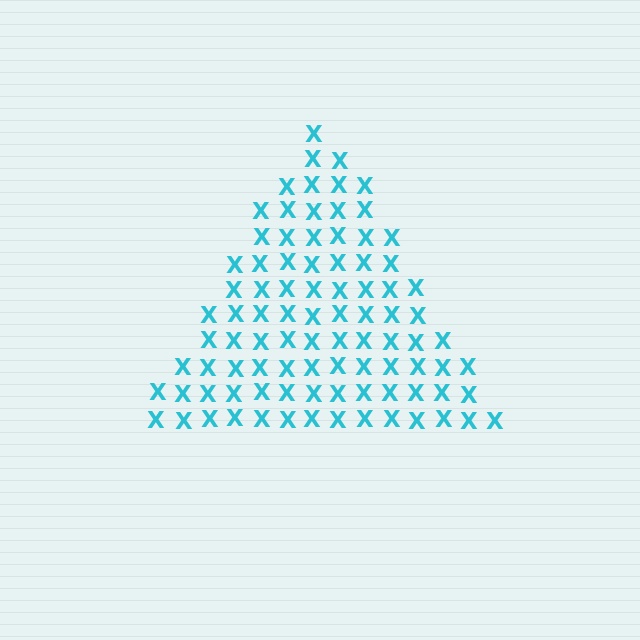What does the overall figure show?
The overall figure shows a triangle.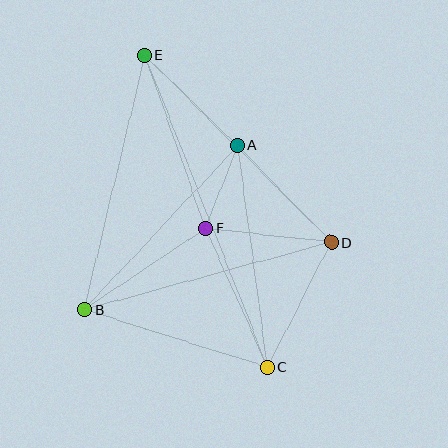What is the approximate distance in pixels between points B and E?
The distance between B and E is approximately 262 pixels.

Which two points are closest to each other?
Points A and F are closest to each other.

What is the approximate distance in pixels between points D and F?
The distance between D and F is approximately 126 pixels.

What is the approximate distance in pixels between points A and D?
The distance between A and D is approximately 135 pixels.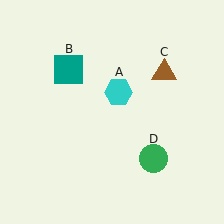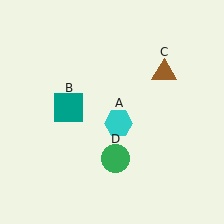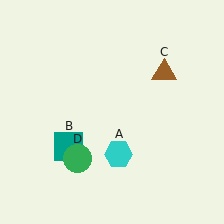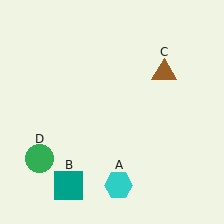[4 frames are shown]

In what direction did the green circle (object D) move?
The green circle (object D) moved left.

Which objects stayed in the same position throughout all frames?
Brown triangle (object C) remained stationary.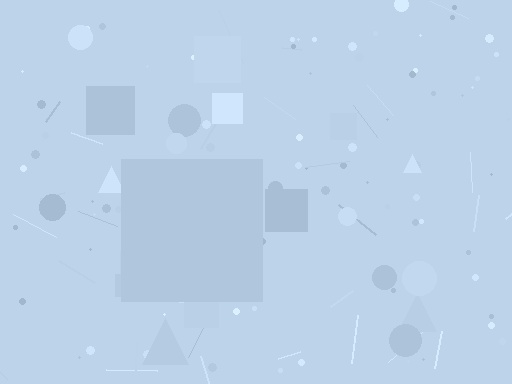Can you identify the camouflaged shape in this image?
The camouflaged shape is a square.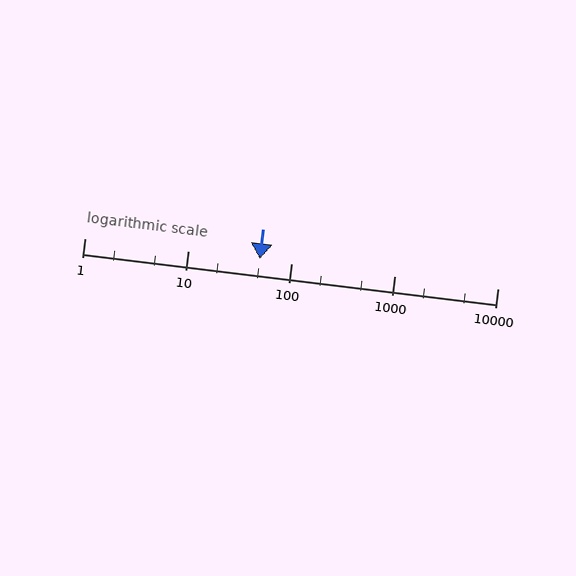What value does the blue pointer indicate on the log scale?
The pointer indicates approximately 50.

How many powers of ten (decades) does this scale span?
The scale spans 4 decades, from 1 to 10000.